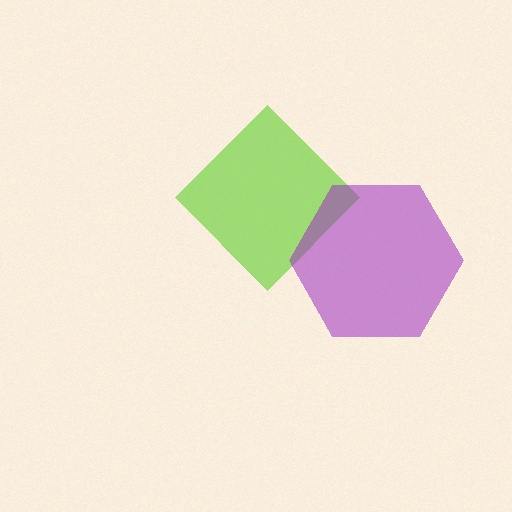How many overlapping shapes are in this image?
There are 2 overlapping shapes in the image.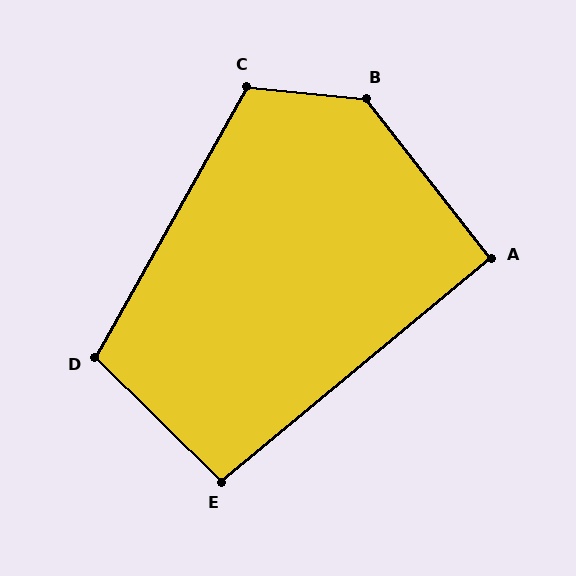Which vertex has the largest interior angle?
B, at approximately 133 degrees.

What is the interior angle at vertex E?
Approximately 96 degrees (obtuse).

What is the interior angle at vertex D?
Approximately 105 degrees (obtuse).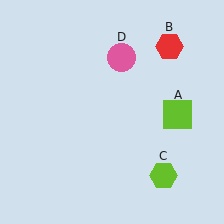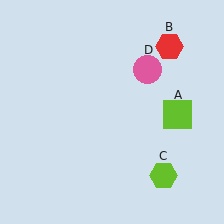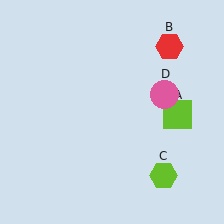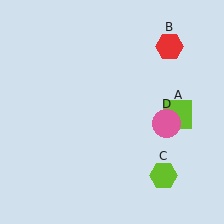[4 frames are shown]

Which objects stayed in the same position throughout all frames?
Lime square (object A) and red hexagon (object B) and lime hexagon (object C) remained stationary.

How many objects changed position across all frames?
1 object changed position: pink circle (object D).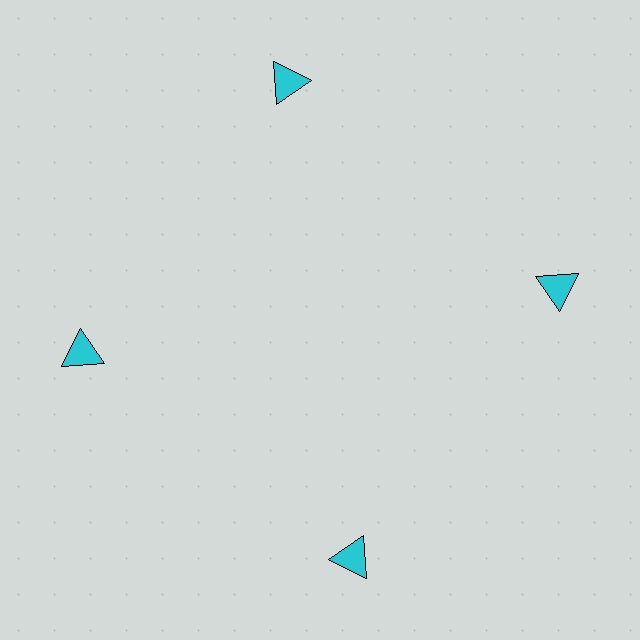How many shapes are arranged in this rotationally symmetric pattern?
There are 4 shapes, arranged in 4 groups of 1.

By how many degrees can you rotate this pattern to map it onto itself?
The pattern maps onto itself every 90 degrees of rotation.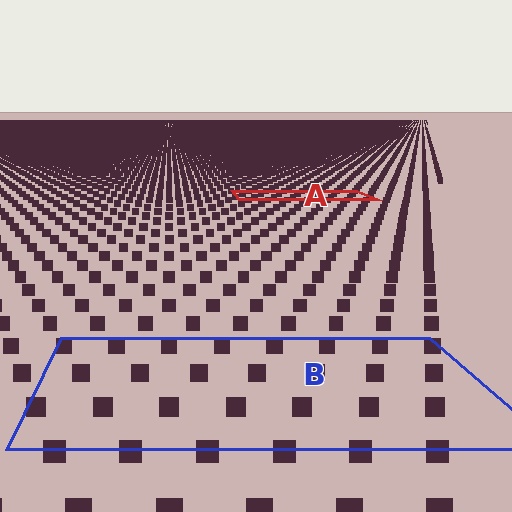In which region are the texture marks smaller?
The texture marks are smaller in region A, because it is farther away.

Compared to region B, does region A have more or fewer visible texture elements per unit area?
Region A has more texture elements per unit area — they are packed more densely because it is farther away.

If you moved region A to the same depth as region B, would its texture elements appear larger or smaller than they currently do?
They would appear larger. At a closer depth, the same texture elements are projected at a bigger on-screen size.